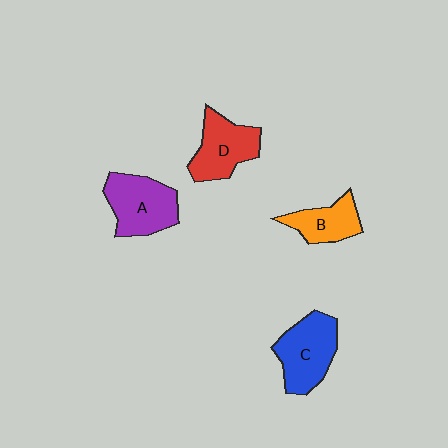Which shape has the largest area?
Shape A (purple).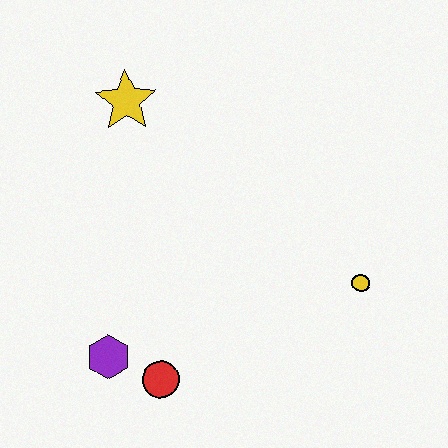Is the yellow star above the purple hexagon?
Yes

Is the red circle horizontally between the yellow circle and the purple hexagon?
Yes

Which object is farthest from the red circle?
The yellow star is farthest from the red circle.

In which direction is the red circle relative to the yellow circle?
The red circle is to the left of the yellow circle.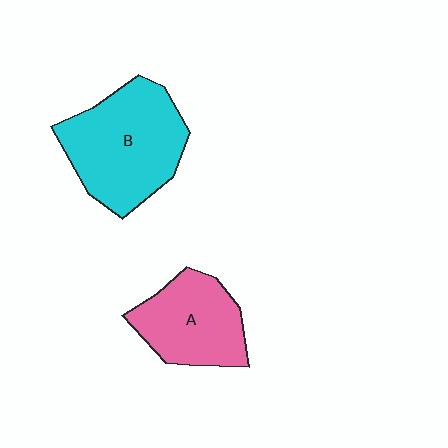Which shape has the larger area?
Shape B (cyan).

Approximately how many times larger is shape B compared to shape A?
Approximately 1.4 times.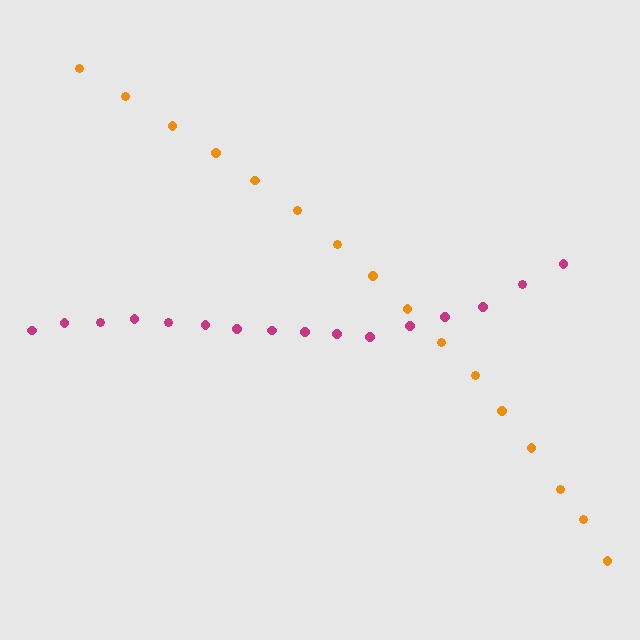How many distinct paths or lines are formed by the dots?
There are 2 distinct paths.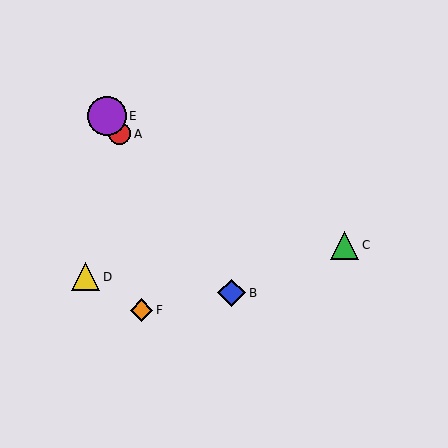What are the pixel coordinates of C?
Object C is at (344, 245).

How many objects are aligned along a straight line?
3 objects (A, B, E) are aligned along a straight line.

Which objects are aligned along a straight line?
Objects A, B, E are aligned along a straight line.